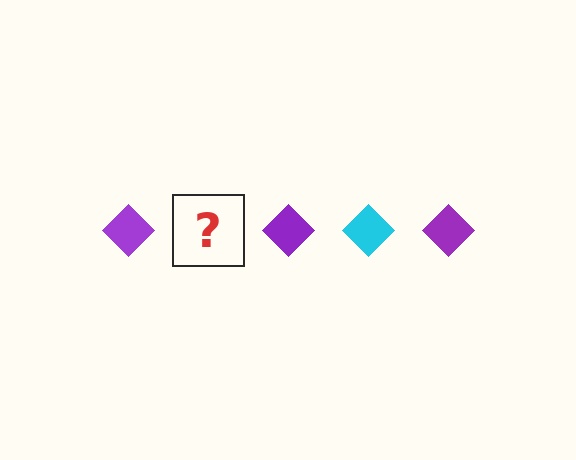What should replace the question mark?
The question mark should be replaced with a cyan diamond.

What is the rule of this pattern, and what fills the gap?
The rule is that the pattern cycles through purple, cyan diamonds. The gap should be filled with a cyan diamond.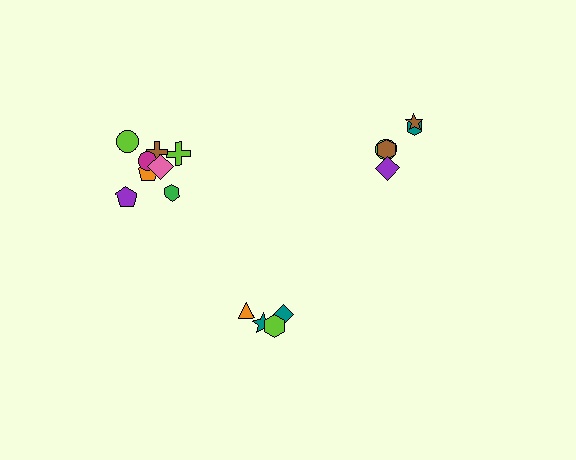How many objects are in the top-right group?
There are 5 objects.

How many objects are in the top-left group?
There are 8 objects.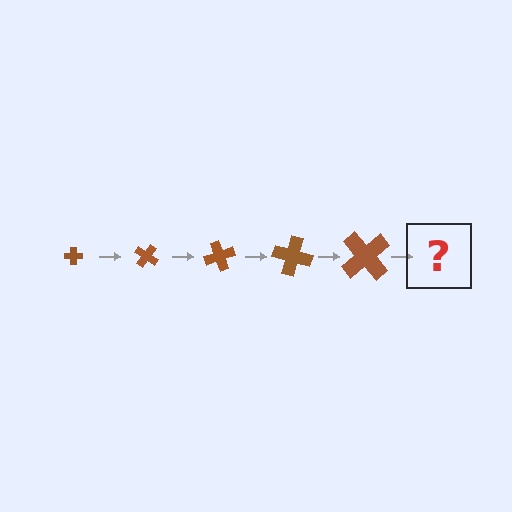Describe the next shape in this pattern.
It should be a cross, larger than the previous one and rotated 175 degrees from the start.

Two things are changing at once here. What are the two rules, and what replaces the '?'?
The two rules are that the cross grows larger each step and it rotates 35 degrees each step. The '?' should be a cross, larger than the previous one and rotated 175 degrees from the start.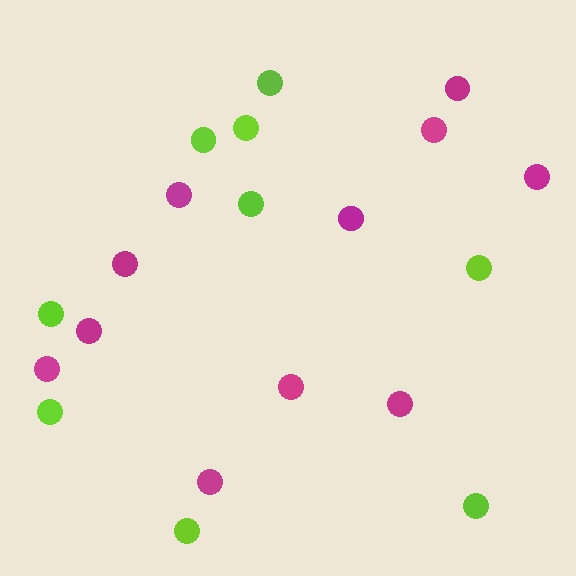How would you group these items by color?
There are 2 groups: one group of lime circles (9) and one group of magenta circles (11).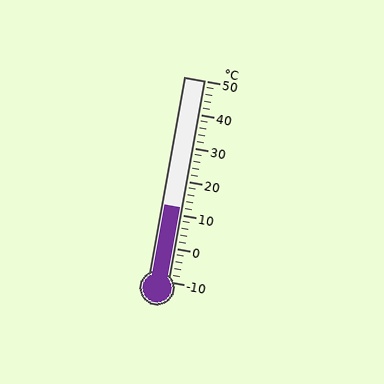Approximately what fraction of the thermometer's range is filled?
The thermometer is filled to approximately 35% of its range.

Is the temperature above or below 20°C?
The temperature is below 20°C.